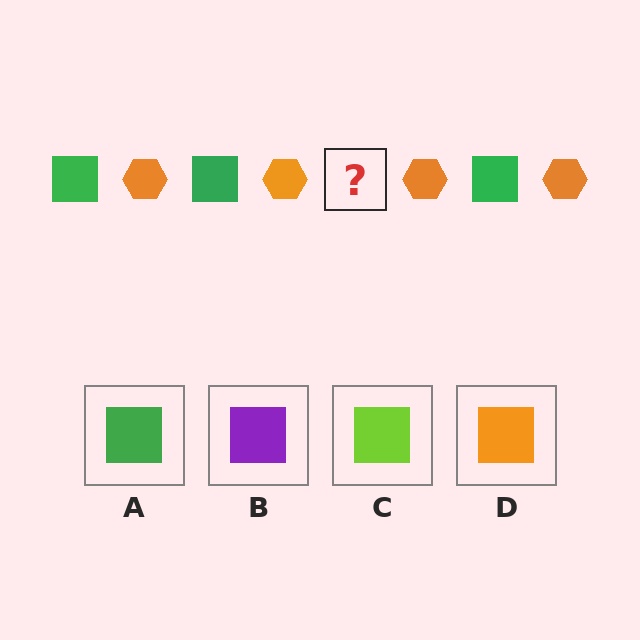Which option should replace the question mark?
Option A.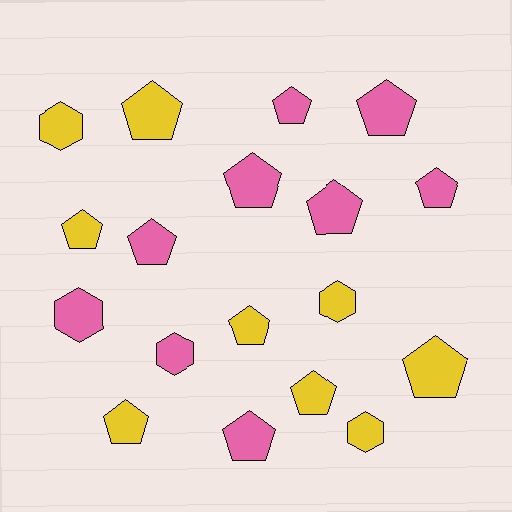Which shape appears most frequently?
Pentagon, with 13 objects.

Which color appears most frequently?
Pink, with 9 objects.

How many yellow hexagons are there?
There are 3 yellow hexagons.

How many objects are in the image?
There are 18 objects.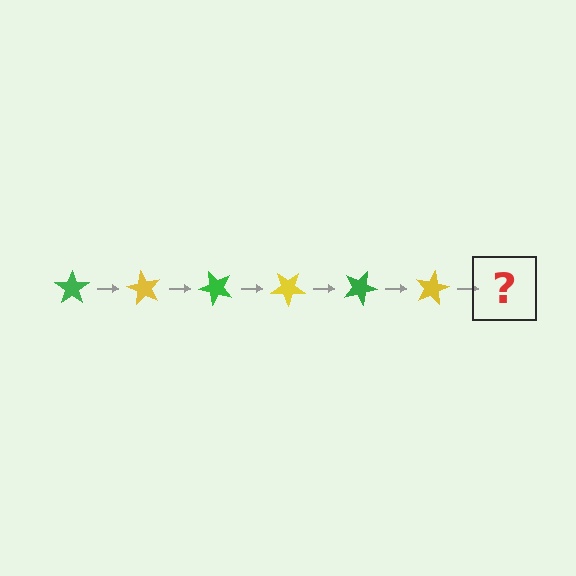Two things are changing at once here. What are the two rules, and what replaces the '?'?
The two rules are that it rotates 60 degrees each step and the color cycles through green and yellow. The '?' should be a green star, rotated 360 degrees from the start.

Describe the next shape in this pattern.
It should be a green star, rotated 360 degrees from the start.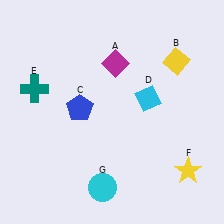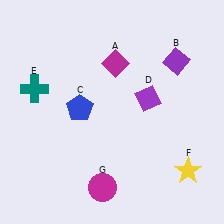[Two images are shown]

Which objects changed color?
B changed from yellow to purple. D changed from cyan to purple. G changed from cyan to magenta.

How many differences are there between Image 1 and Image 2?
There are 3 differences between the two images.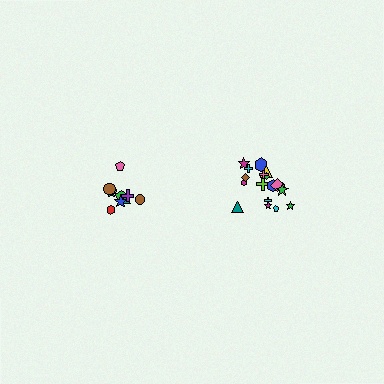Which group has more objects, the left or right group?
The right group.